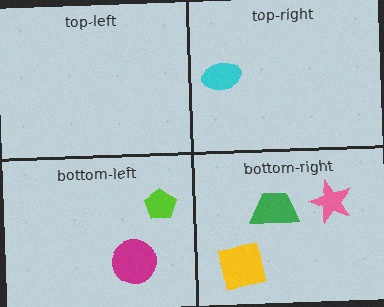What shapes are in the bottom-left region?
The lime pentagon, the magenta circle.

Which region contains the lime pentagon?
The bottom-left region.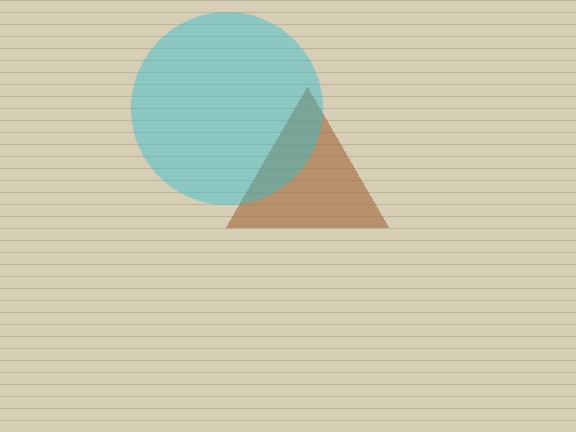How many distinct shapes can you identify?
There are 2 distinct shapes: a brown triangle, a cyan circle.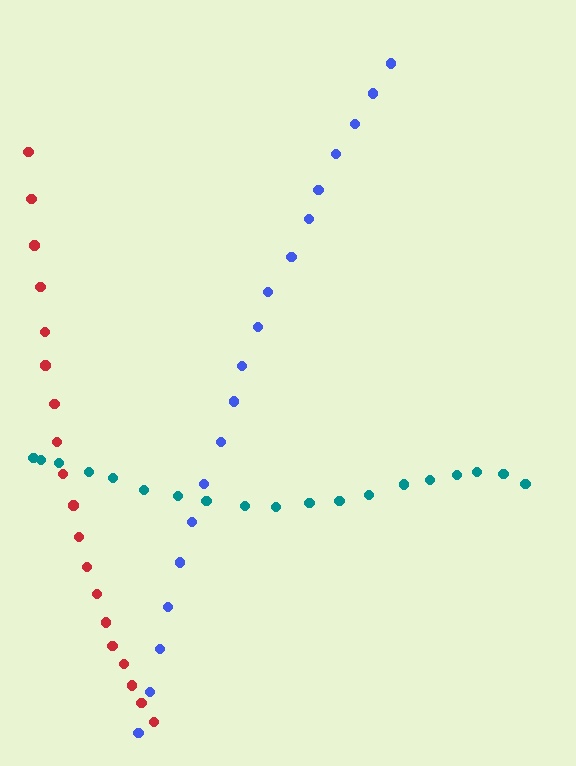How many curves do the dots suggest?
There are 3 distinct paths.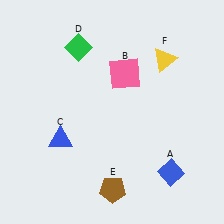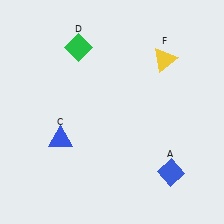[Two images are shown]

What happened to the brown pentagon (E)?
The brown pentagon (E) was removed in Image 2. It was in the bottom-right area of Image 1.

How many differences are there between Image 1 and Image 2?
There are 2 differences between the two images.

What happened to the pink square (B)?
The pink square (B) was removed in Image 2. It was in the top-right area of Image 1.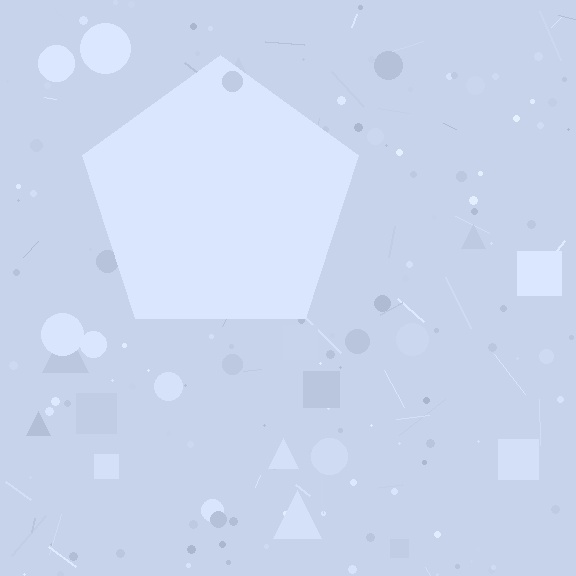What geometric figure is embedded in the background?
A pentagon is embedded in the background.